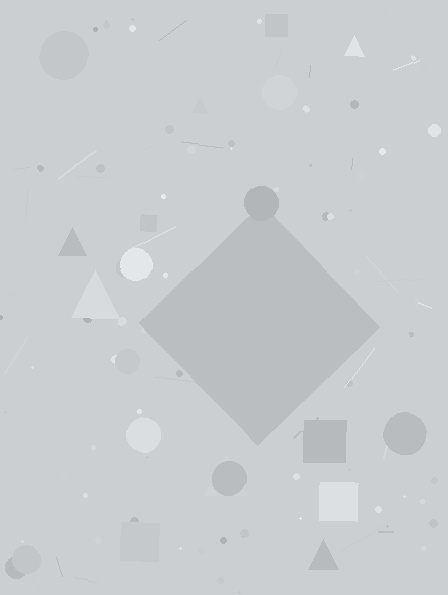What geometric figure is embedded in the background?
A diamond is embedded in the background.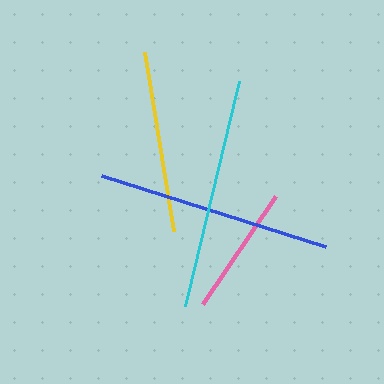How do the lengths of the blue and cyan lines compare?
The blue and cyan lines are approximately the same length.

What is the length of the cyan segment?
The cyan segment is approximately 231 pixels long.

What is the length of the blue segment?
The blue segment is approximately 235 pixels long.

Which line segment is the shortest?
The pink line is the shortest at approximately 130 pixels.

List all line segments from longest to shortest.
From longest to shortest: blue, cyan, yellow, pink.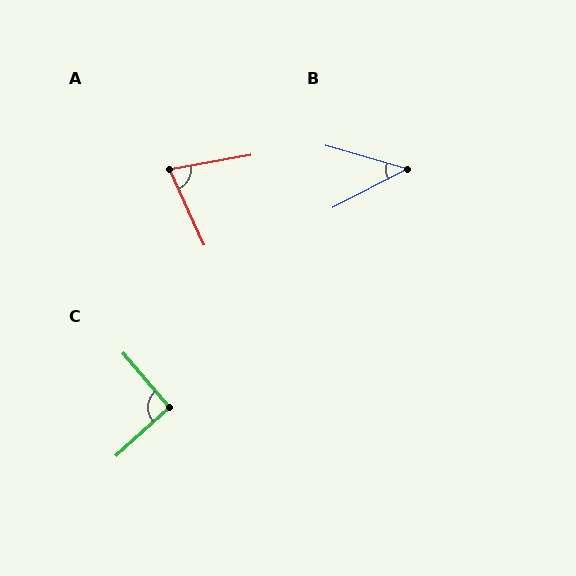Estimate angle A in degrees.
Approximately 75 degrees.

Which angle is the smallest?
B, at approximately 44 degrees.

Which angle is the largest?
C, at approximately 92 degrees.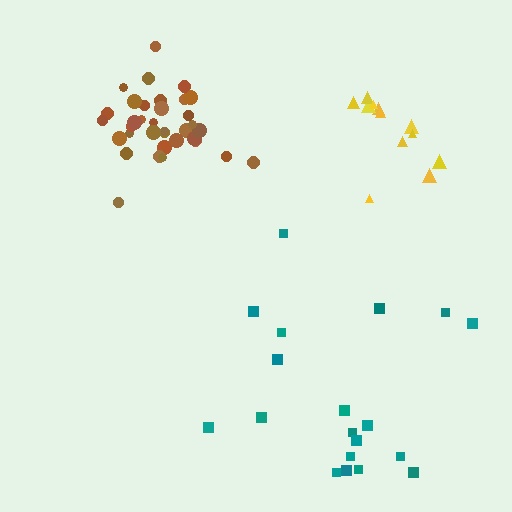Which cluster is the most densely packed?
Brown.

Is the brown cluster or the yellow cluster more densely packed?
Brown.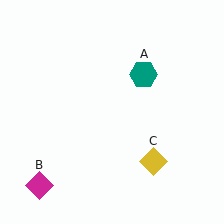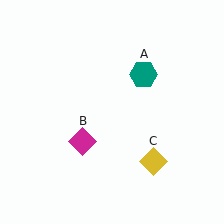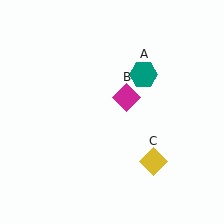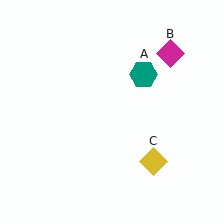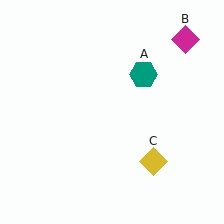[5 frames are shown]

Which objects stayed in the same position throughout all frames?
Teal hexagon (object A) and yellow diamond (object C) remained stationary.